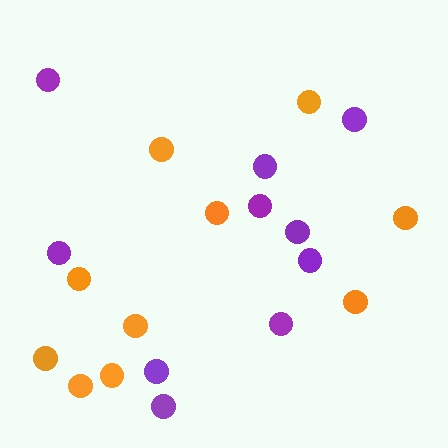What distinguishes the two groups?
There are 2 groups: one group of orange circles (10) and one group of purple circles (10).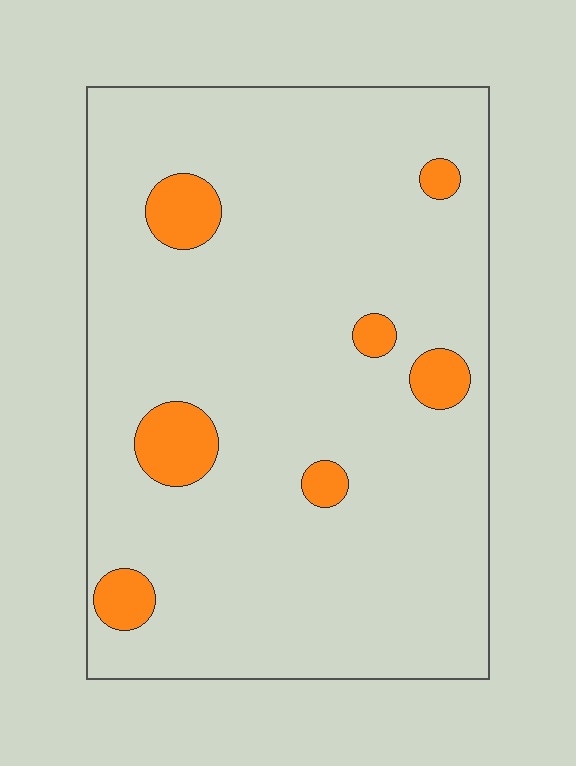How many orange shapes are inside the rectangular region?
7.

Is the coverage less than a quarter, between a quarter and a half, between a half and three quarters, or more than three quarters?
Less than a quarter.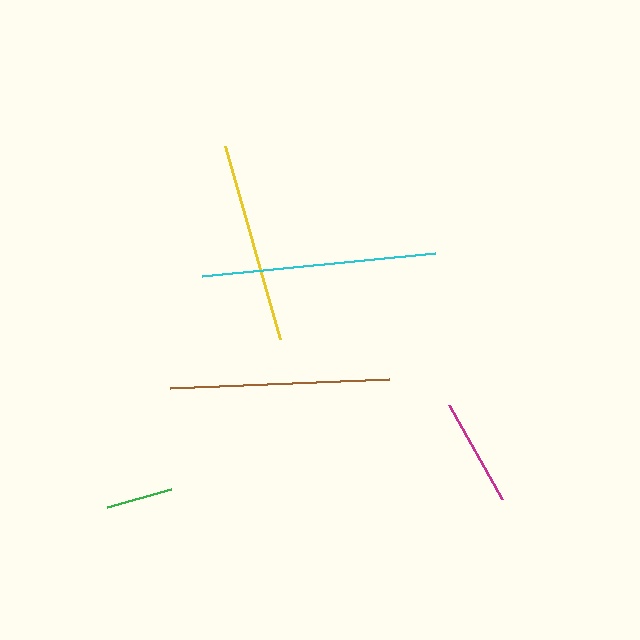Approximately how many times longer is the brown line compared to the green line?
The brown line is approximately 3.3 times the length of the green line.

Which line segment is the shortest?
The green line is the shortest at approximately 67 pixels.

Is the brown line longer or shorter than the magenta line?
The brown line is longer than the magenta line.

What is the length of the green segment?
The green segment is approximately 67 pixels long.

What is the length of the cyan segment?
The cyan segment is approximately 234 pixels long.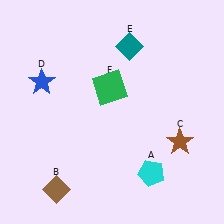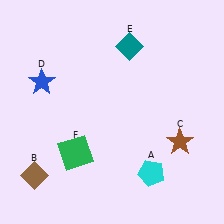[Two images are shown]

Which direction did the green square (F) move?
The green square (F) moved down.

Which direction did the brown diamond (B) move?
The brown diamond (B) moved left.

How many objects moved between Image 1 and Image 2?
2 objects moved between the two images.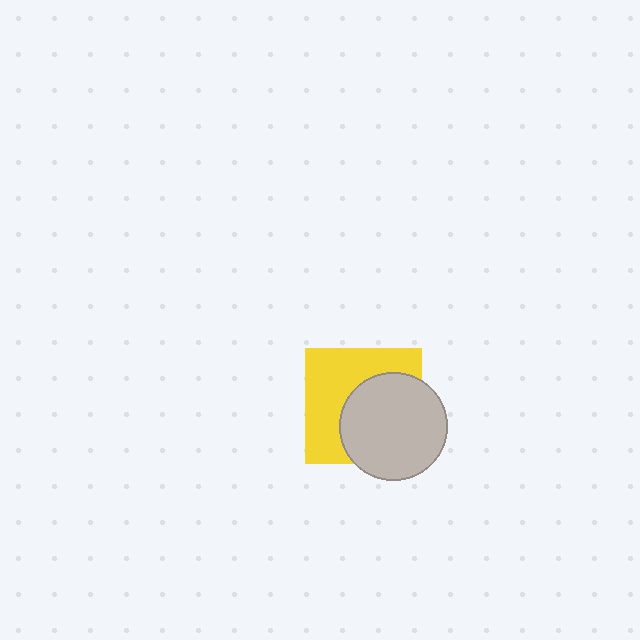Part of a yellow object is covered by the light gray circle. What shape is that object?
It is a square.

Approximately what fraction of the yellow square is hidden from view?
Roughly 50% of the yellow square is hidden behind the light gray circle.